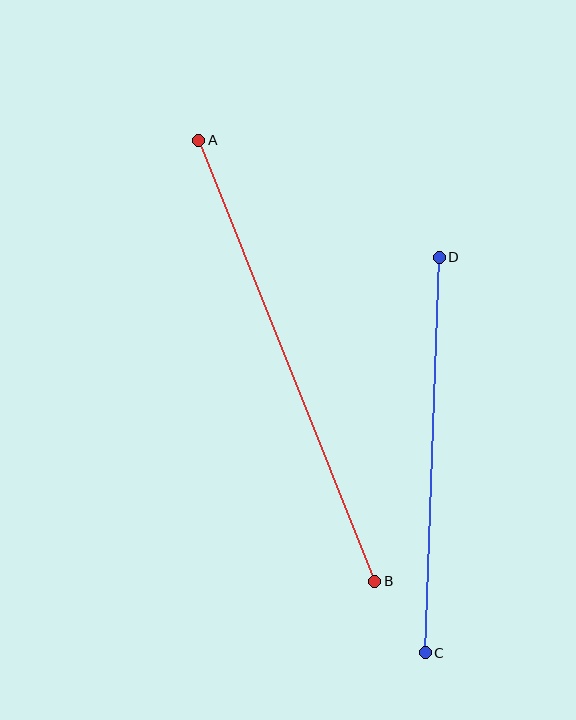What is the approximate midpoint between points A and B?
The midpoint is at approximately (287, 361) pixels.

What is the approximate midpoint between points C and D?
The midpoint is at approximately (432, 455) pixels.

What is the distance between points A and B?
The distance is approximately 475 pixels.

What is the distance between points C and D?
The distance is approximately 396 pixels.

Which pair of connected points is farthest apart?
Points A and B are farthest apart.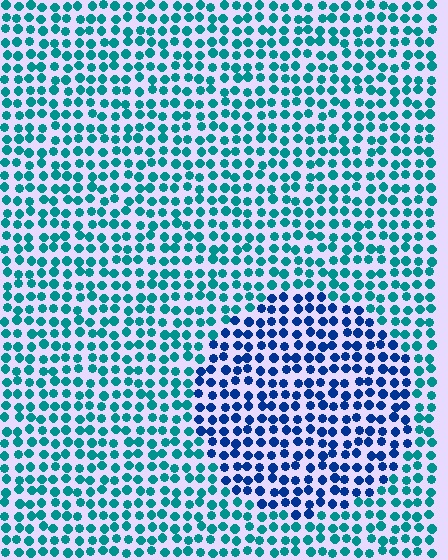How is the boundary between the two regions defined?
The boundary is defined purely by a slight shift in hue (about 42 degrees). Spacing, size, and orientation are identical on both sides.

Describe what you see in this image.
The image is filled with small teal elements in a uniform arrangement. A circle-shaped region is visible where the elements are tinted to a slightly different hue, forming a subtle color boundary.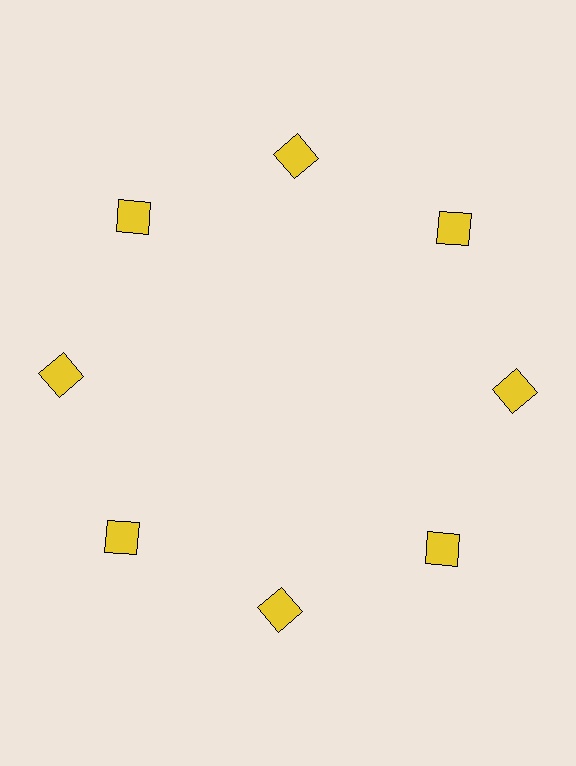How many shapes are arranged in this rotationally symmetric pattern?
There are 8 shapes, arranged in 8 groups of 1.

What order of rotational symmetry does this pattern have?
This pattern has 8-fold rotational symmetry.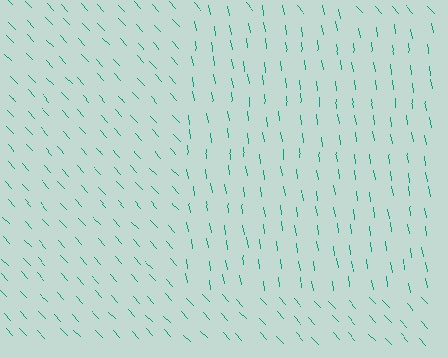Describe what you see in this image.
The image is filled with small teal line segments. A rectangle region in the image has lines oriented differently from the surrounding lines, creating a visible texture boundary.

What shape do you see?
I see a rectangle.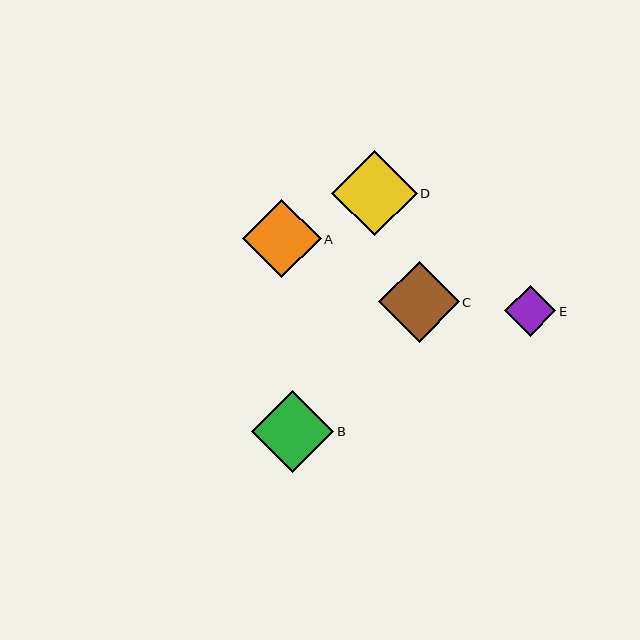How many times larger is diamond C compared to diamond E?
Diamond C is approximately 1.6 times the size of diamond E.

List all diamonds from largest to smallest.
From largest to smallest: D, B, C, A, E.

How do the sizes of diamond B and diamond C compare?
Diamond B and diamond C are approximately the same size.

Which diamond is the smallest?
Diamond E is the smallest with a size of approximately 51 pixels.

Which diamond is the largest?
Diamond D is the largest with a size of approximately 85 pixels.